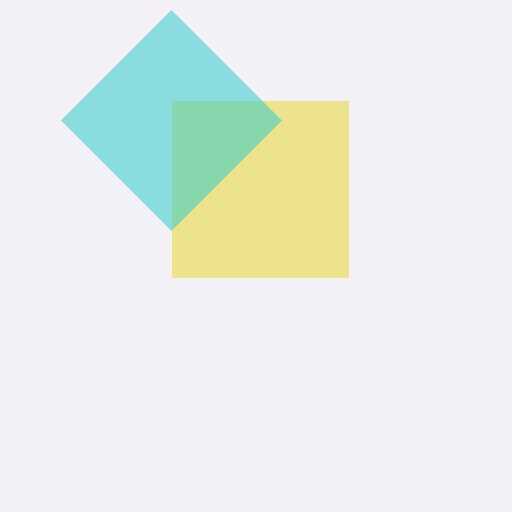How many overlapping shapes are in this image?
There are 2 overlapping shapes in the image.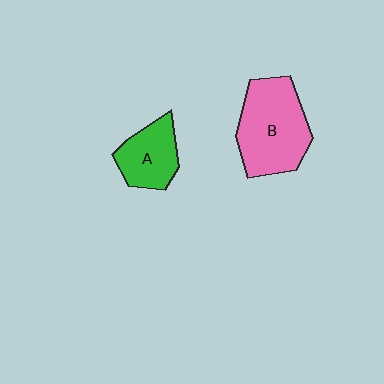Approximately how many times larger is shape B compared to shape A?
Approximately 1.7 times.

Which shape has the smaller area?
Shape A (green).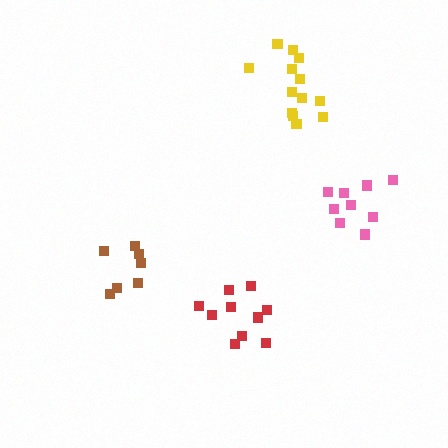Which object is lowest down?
The red cluster is bottommost.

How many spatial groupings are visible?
There are 4 spatial groupings.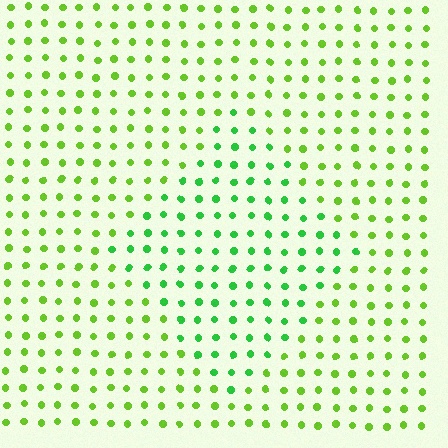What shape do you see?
I see a diamond.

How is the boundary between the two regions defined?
The boundary is defined purely by a slight shift in hue (about 32 degrees). Spacing, size, and orientation are identical on both sides.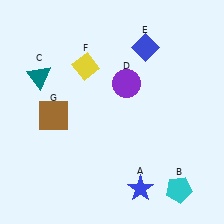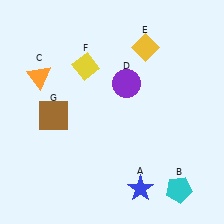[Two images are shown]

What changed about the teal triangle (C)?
In Image 1, C is teal. In Image 2, it changed to orange.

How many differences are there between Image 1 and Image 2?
There are 2 differences between the two images.